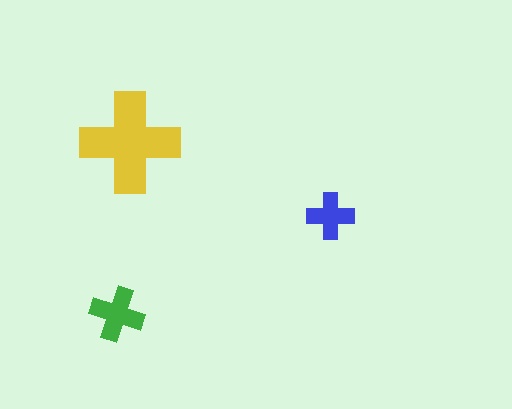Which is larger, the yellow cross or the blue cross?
The yellow one.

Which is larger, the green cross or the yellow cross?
The yellow one.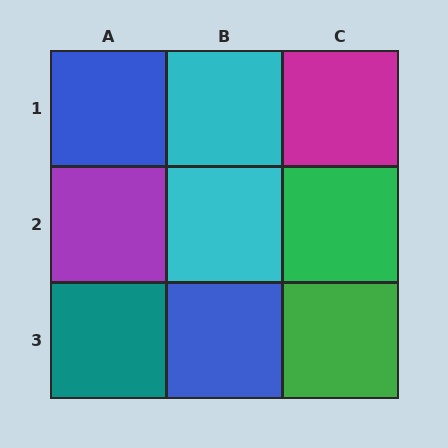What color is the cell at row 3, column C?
Green.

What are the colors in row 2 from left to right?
Purple, cyan, green.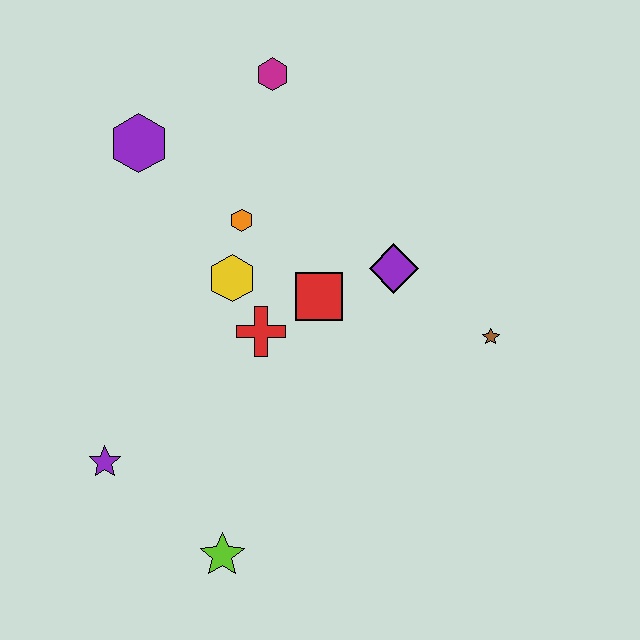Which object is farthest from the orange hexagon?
The lime star is farthest from the orange hexagon.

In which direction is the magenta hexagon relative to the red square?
The magenta hexagon is above the red square.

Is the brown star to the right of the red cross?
Yes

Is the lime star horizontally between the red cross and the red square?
No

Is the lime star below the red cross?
Yes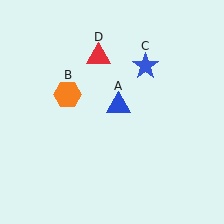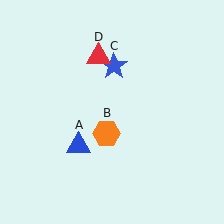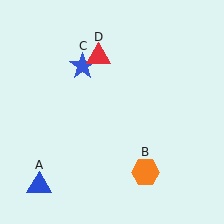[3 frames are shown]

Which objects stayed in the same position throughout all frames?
Red triangle (object D) remained stationary.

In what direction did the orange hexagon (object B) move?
The orange hexagon (object B) moved down and to the right.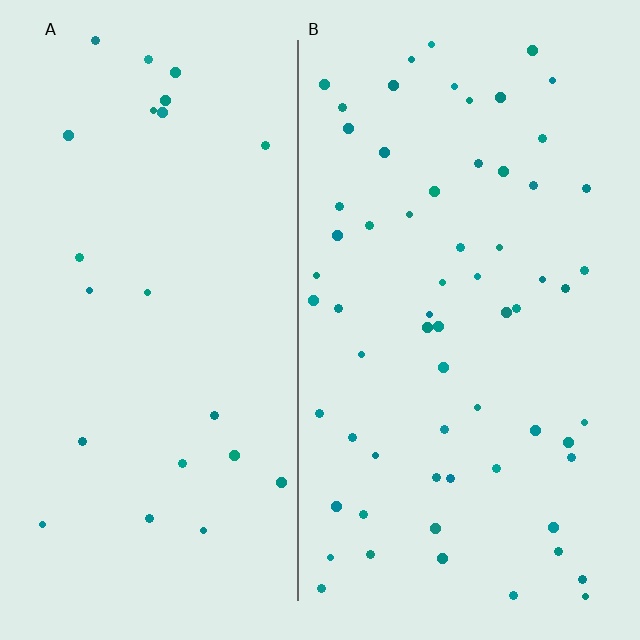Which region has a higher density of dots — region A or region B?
B (the right).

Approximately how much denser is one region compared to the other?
Approximately 2.8× — region B over region A.